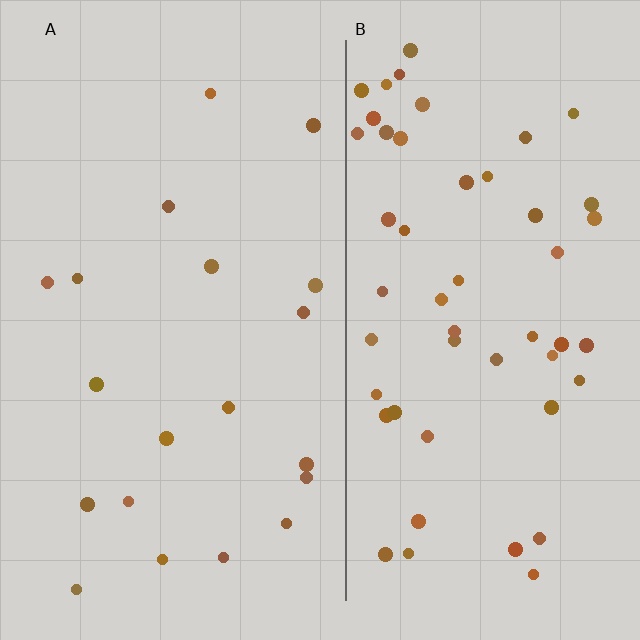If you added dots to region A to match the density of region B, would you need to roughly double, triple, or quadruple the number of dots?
Approximately triple.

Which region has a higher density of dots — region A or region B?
B (the right).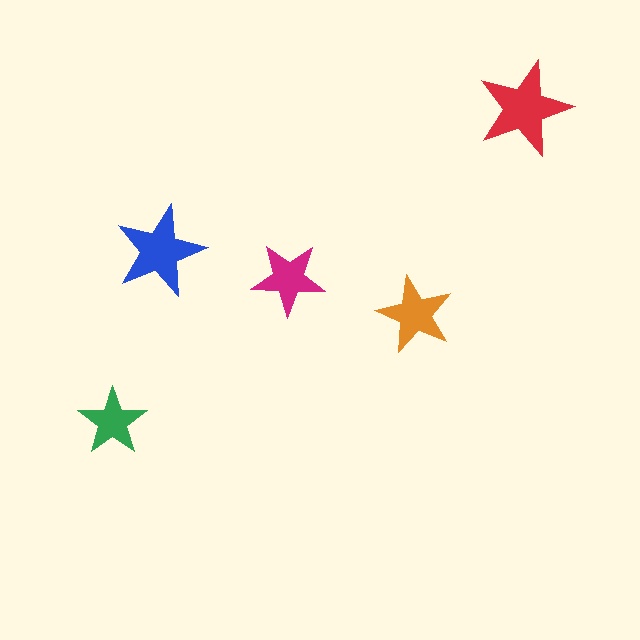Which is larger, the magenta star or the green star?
The magenta one.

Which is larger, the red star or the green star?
The red one.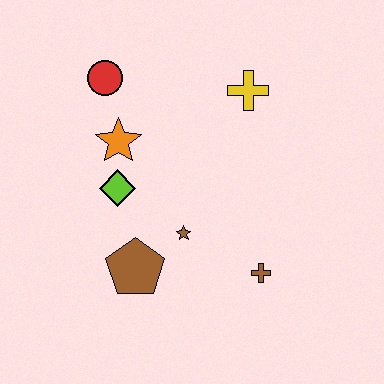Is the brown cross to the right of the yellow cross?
Yes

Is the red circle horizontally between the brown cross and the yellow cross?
No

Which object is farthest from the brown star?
The red circle is farthest from the brown star.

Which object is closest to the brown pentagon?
The brown star is closest to the brown pentagon.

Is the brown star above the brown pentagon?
Yes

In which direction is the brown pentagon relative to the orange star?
The brown pentagon is below the orange star.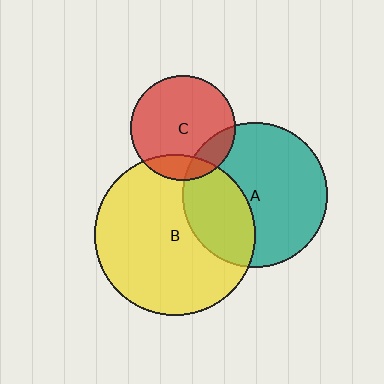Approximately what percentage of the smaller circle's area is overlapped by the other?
Approximately 15%.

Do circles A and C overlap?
Yes.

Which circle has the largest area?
Circle B (yellow).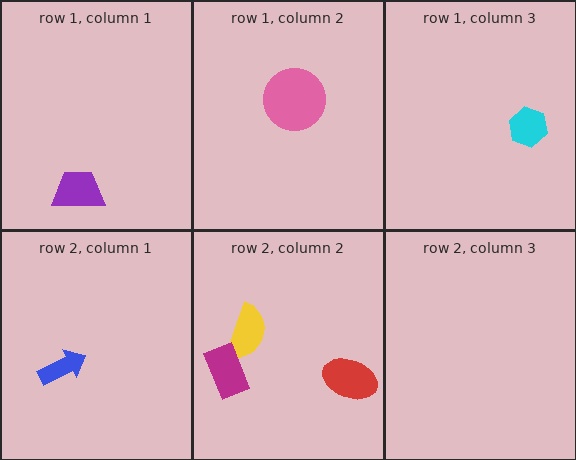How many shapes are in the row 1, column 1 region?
1.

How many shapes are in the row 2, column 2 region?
3.